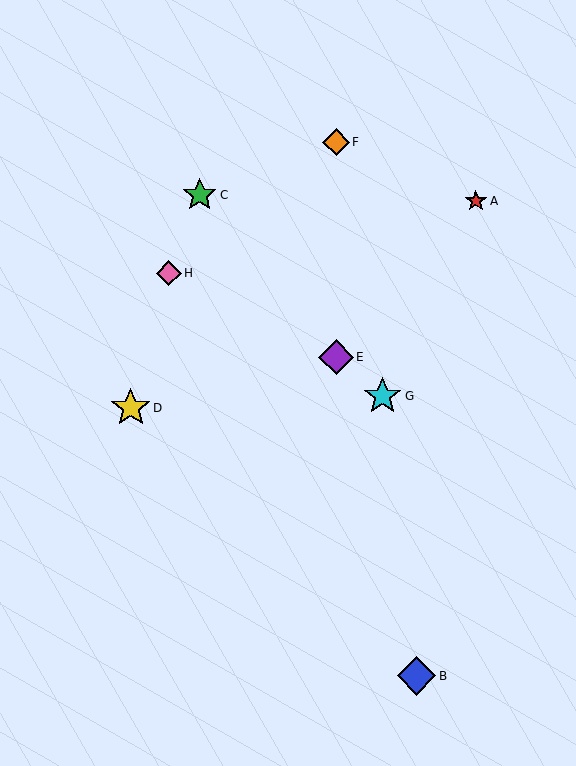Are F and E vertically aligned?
Yes, both are at x≈336.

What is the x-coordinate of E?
Object E is at x≈336.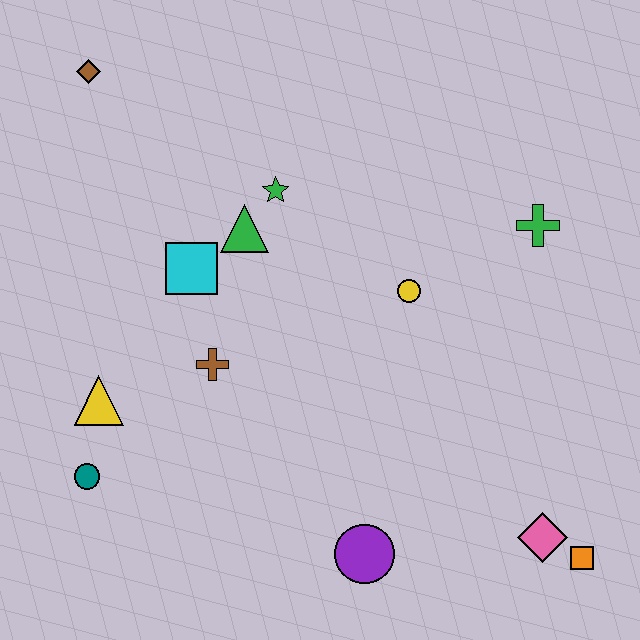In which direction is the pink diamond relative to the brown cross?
The pink diamond is to the right of the brown cross.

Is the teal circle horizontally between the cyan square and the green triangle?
No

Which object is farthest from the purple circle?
The brown diamond is farthest from the purple circle.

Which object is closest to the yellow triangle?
The teal circle is closest to the yellow triangle.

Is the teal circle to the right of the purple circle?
No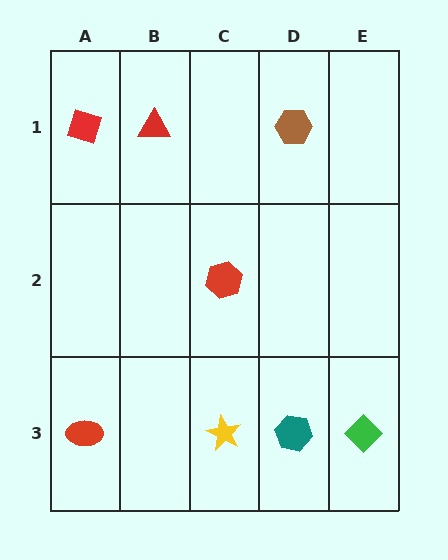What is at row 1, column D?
A brown hexagon.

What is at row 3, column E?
A green diamond.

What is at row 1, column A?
A red diamond.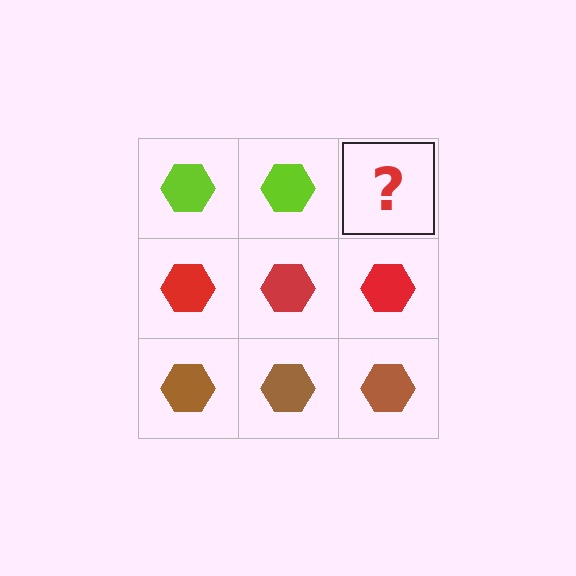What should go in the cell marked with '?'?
The missing cell should contain a lime hexagon.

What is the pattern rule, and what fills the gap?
The rule is that each row has a consistent color. The gap should be filled with a lime hexagon.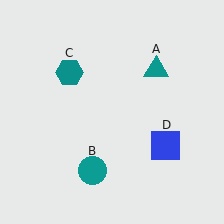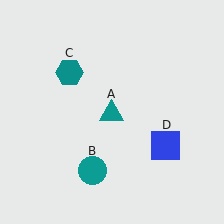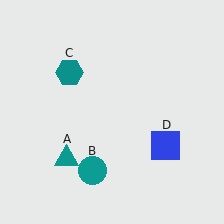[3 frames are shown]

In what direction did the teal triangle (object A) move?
The teal triangle (object A) moved down and to the left.